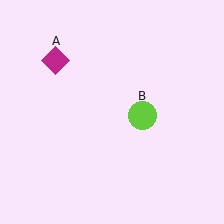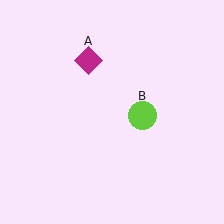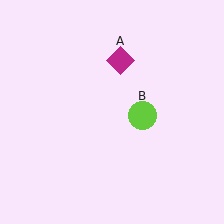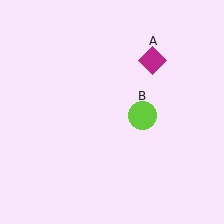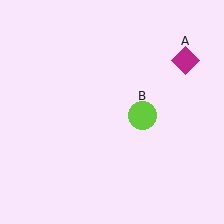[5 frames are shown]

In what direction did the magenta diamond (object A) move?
The magenta diamond (object A) moved right.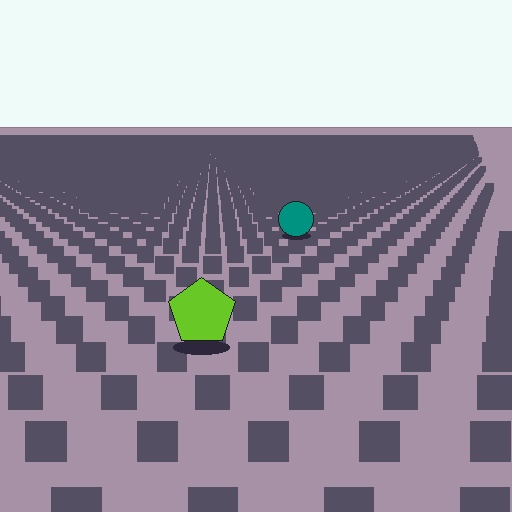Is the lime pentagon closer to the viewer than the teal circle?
Yes. The lime pentagon is closer — you can tell from the texture gradient: the ground texture is coarser near it.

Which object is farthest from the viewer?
The teal circle is farthest from the viewer. It appears smaller and the ground texture around it is denser.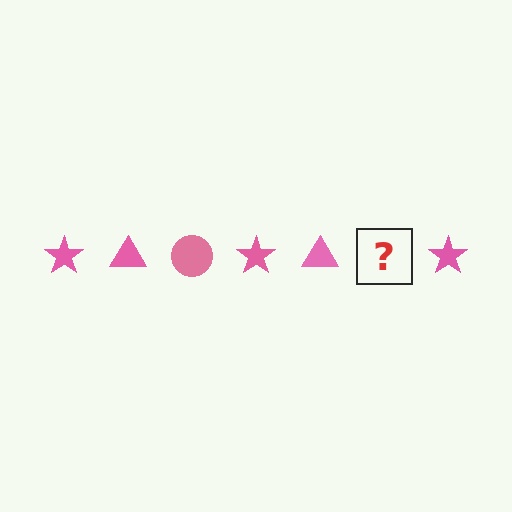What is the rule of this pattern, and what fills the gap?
The rule is that the pattern cycles through star, triangle, circle shapes in pink. The gap should be filled with a pink circle.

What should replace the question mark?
The question mark should be replaced with a pink circle.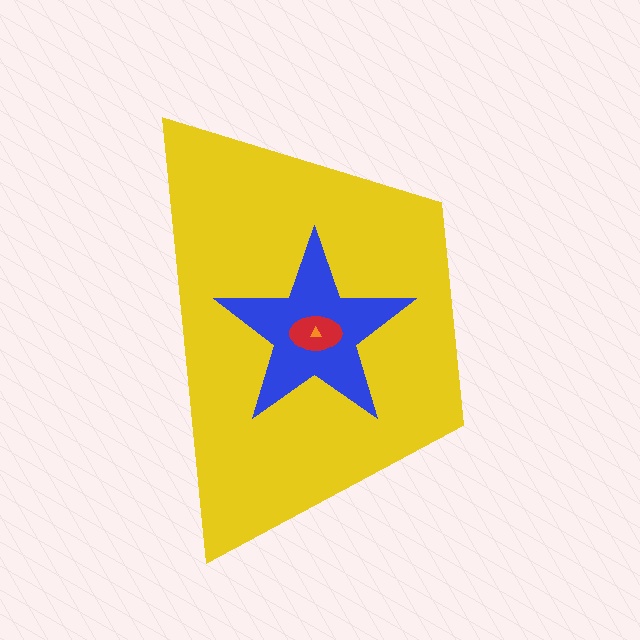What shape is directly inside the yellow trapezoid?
The blue star.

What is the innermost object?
The orange triangle.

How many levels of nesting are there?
4.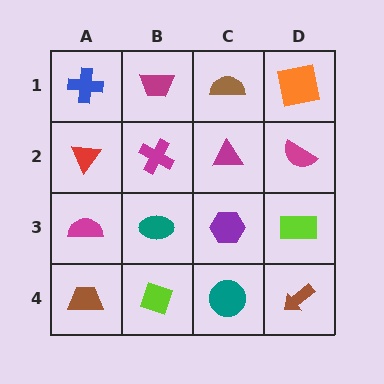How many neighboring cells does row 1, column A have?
2.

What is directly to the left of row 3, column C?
A teal ellipse.